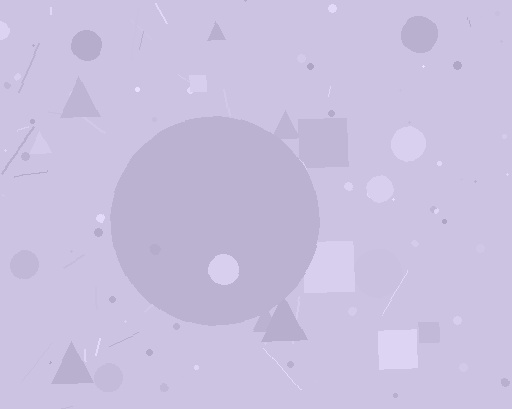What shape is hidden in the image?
A circle is hidden in the image.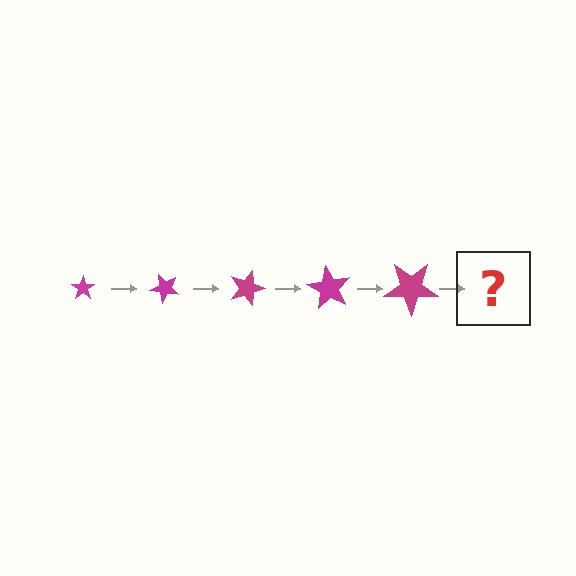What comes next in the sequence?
The next element should be a star, larger than the previous one and rotated 225 degrees from the start.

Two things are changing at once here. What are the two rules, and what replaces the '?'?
The two rules are that the star grows larger each step and it rotates 45 degrees each step. The '?' should be a star, larger than the previous one and rotated 225 degrees from the start.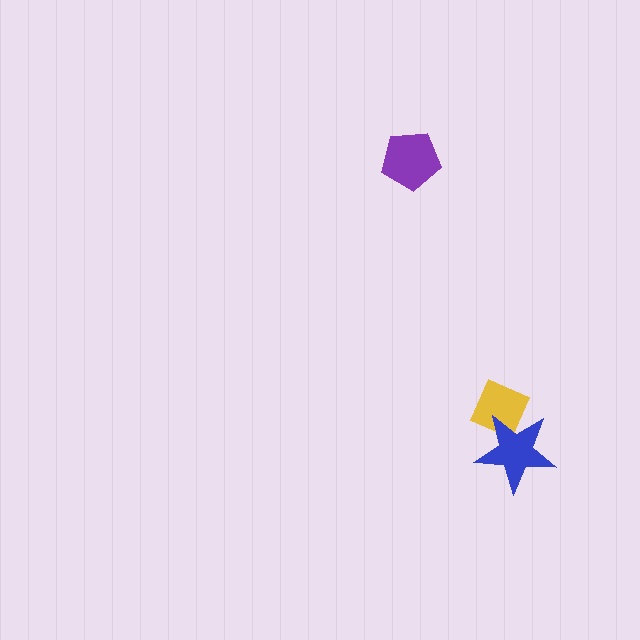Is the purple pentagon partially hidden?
No, no other shape covers it.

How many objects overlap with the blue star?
1 object overlaps with the blue star.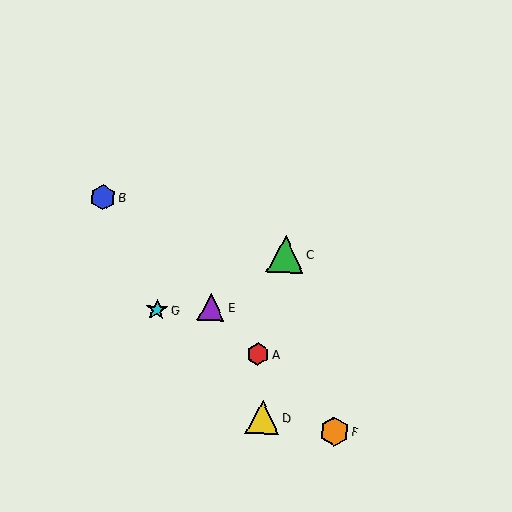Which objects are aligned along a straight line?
Objects A, B, E, F are aligned along a straight line.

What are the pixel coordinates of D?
Object D is at (263, 418).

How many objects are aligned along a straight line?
4 objects (A, B, E, F) are aligned along a straight line.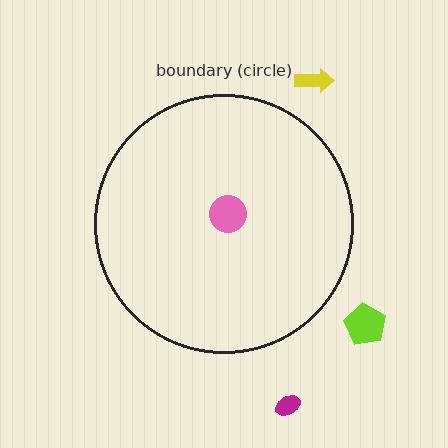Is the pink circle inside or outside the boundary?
Inside.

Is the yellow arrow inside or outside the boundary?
Outside.